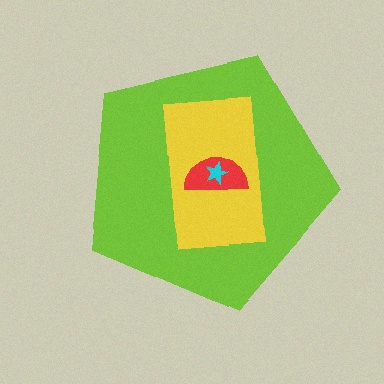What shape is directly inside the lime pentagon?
The yellow rectangle.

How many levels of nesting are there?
4.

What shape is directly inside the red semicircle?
The cyan star.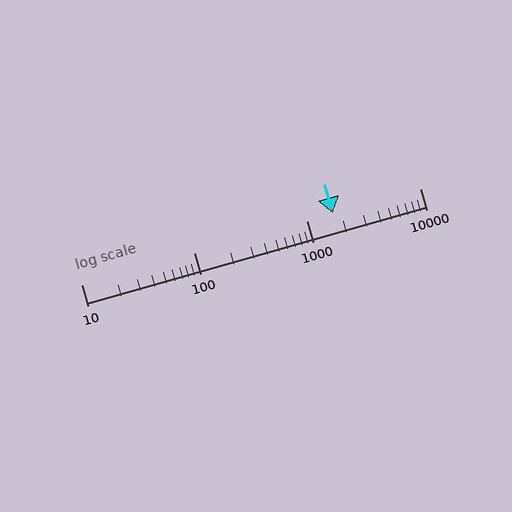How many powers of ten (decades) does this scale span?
The scale spans 3 decades, from 10 to 10000.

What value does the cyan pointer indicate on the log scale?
The pointer indicates approximately 1700.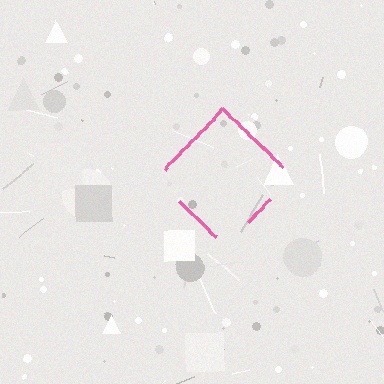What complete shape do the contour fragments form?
The contour fragments form a diamond.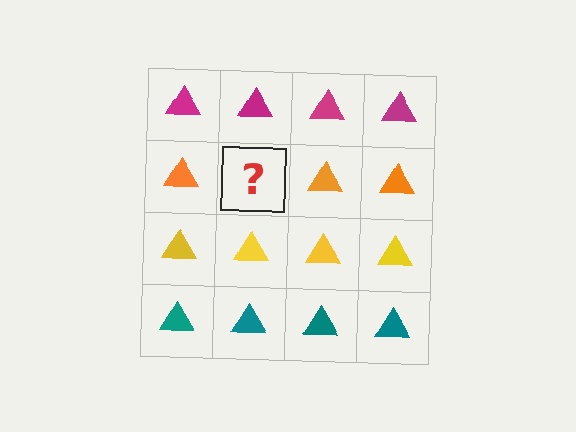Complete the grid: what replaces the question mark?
The question mark should be replaced with an orange triangle.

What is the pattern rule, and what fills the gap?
The rule is that each row has a consistent color. The gap should be filled with an orange triangle.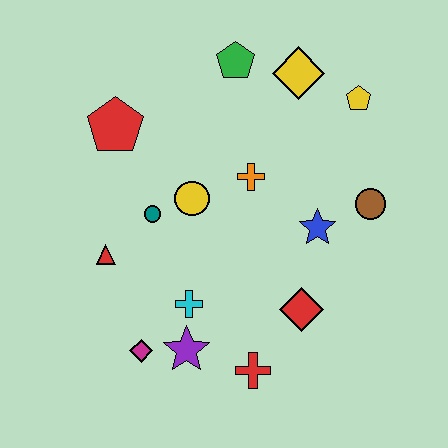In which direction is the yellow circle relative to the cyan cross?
The yellow circle is above the cyan cross.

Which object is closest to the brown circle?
The blue star is closest to the brown circle.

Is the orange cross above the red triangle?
Yes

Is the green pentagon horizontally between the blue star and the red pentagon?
Yes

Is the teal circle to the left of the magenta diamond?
No